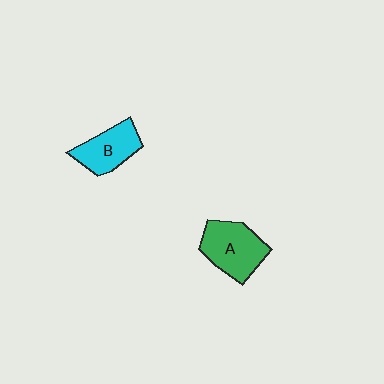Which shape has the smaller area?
Shape B (cyan).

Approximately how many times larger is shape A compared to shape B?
Approximately 1.3 times.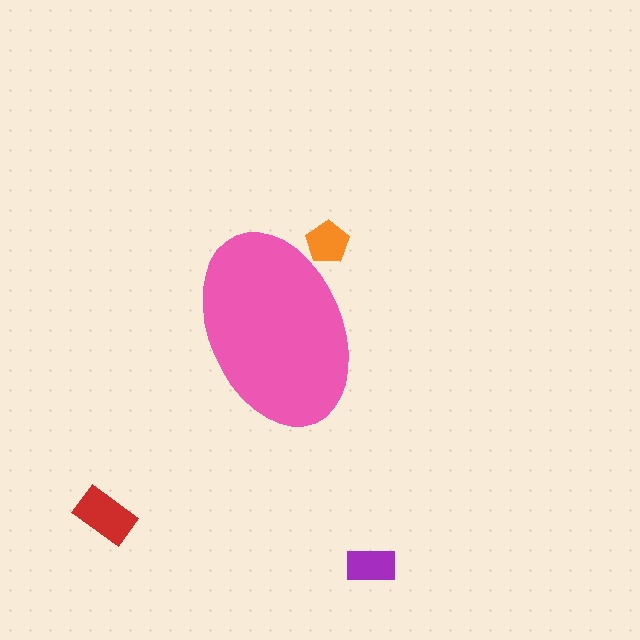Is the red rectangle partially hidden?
No, the red rectangle is fully visible.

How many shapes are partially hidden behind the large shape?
1 shape is partially hidden.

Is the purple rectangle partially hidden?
No, the purple rectangle is fully visible.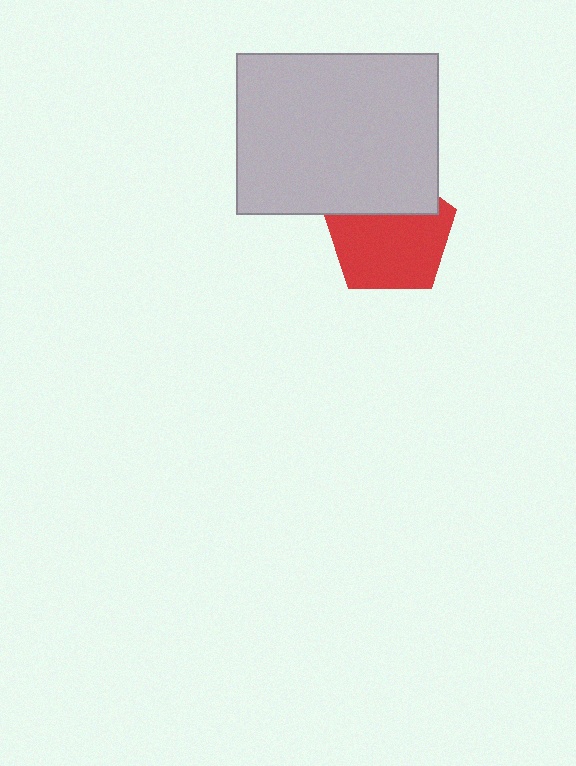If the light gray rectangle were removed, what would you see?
You would see the complete red pentagon.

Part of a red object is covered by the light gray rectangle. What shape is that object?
It is a pentagon.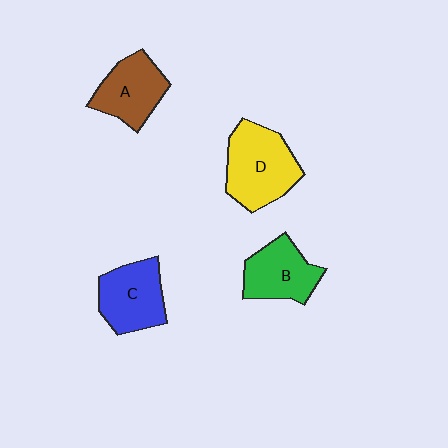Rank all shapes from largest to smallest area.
From largest to smallest: D (yellow), C (blue), A (brown), B (green).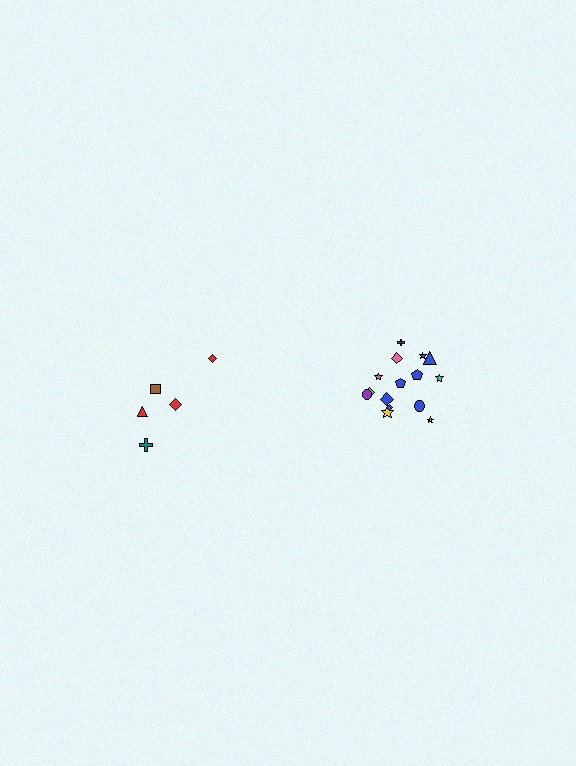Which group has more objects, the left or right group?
The right group.